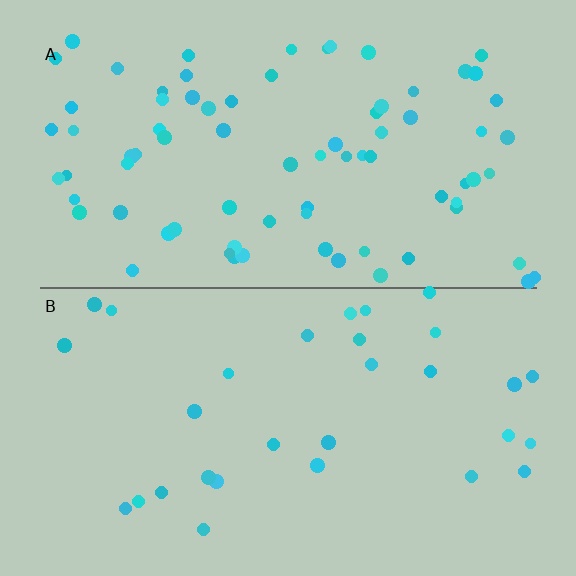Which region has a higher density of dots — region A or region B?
A (the top).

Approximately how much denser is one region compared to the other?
Approximately 2.6× — region A over region B.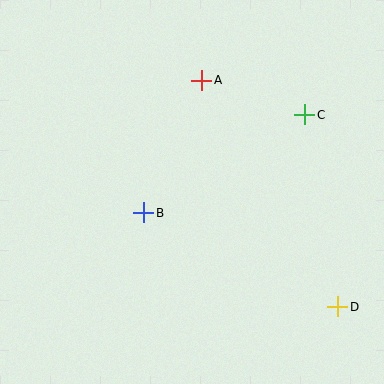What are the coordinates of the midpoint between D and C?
The midpoint between D and C is at (321, 211).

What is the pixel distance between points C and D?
The distance between C and D is 195 pixels.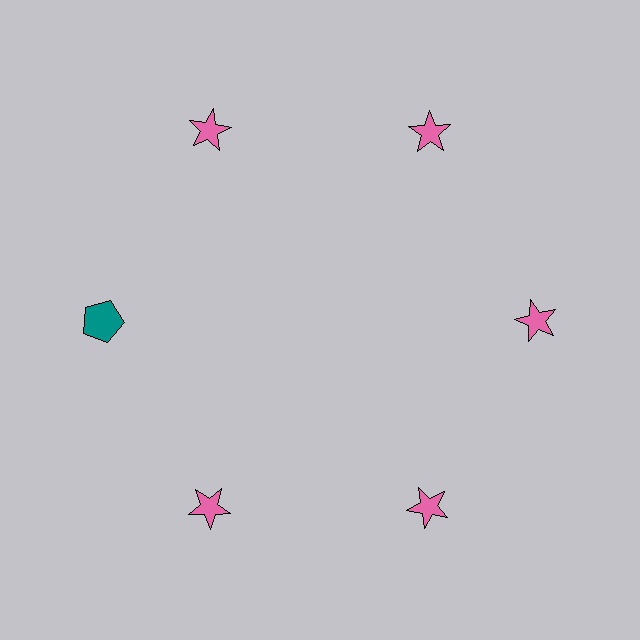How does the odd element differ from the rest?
It differs in both color (teal instead of pink) and shape (pentagon instead of star).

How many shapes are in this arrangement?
There are 6 shapes arranged in a ring pattern.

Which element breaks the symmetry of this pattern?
The teal pentagon at roughly the 9 o'clock position breaks the symmetry. All other shapes are pink stars.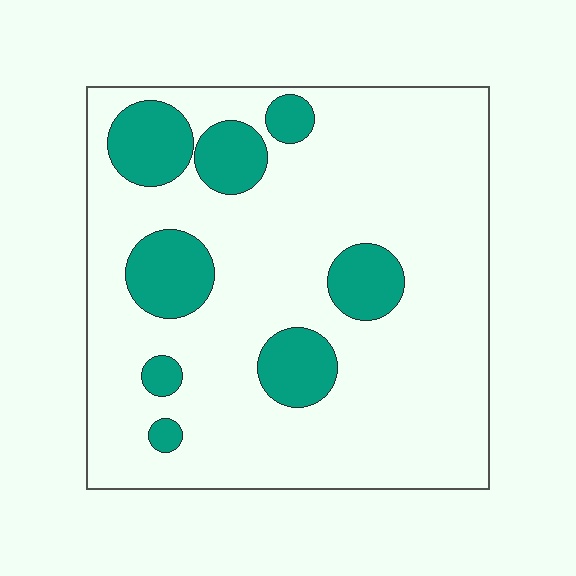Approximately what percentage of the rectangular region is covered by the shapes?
Approximately 20%.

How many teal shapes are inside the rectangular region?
8.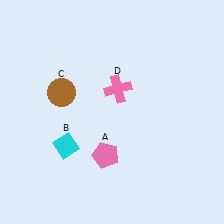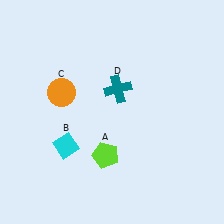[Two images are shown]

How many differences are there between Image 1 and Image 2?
There are 3 differences between the two images.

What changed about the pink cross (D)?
In Image 1, D is pink. In Image 2, it changed to teal.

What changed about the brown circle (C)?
In Image 1, C is brown. In Image 2, it changed to orange.